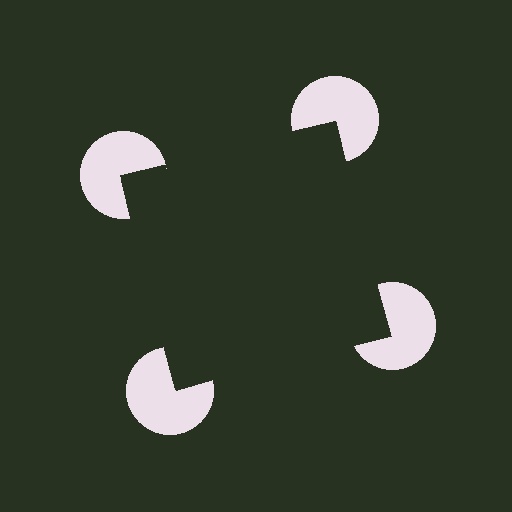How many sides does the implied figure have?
4 sides.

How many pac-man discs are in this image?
There are 4 — one at each vertex of the illusory square.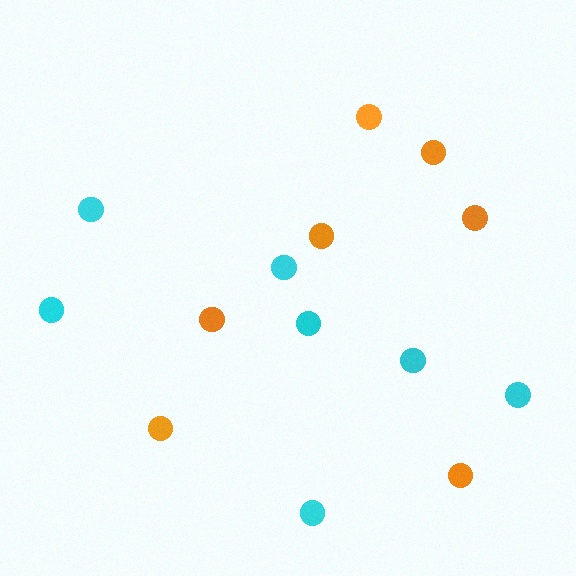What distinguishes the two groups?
There are 2 groups: one group of cyan circles (7) and one group of orange circles (7).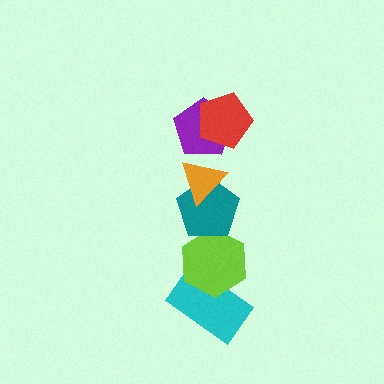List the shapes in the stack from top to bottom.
From top to bottom: the red pentagon, the purple pentagon, the orange triangle, the teal pentagon, the lime hexagon, the cyan rectangle.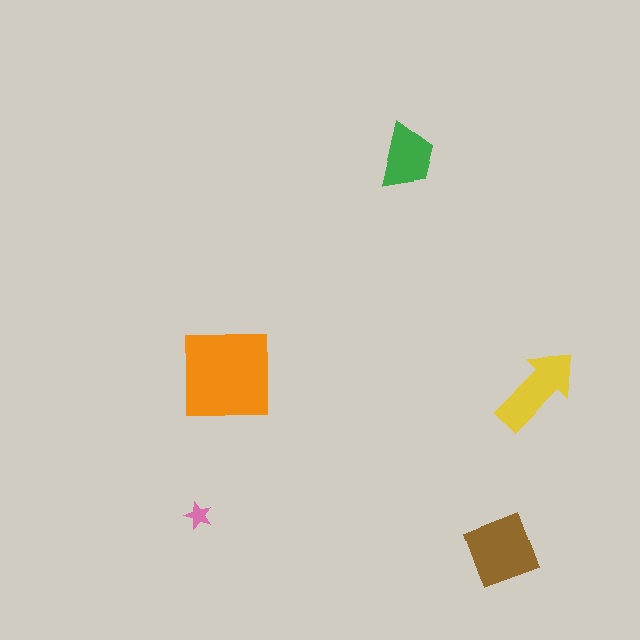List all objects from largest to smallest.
The orange square, the brown diamond, the yellow arrow, the green trapezoid, the pink star.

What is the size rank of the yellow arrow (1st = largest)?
3rd.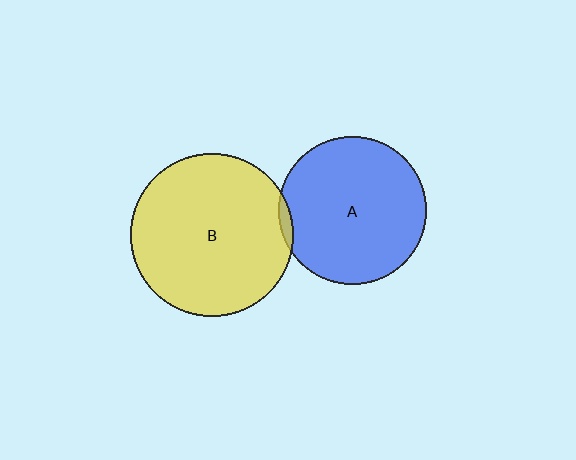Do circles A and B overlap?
Yes.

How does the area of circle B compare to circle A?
Approximately 1.2 times.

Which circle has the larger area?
Circle B (yellow).